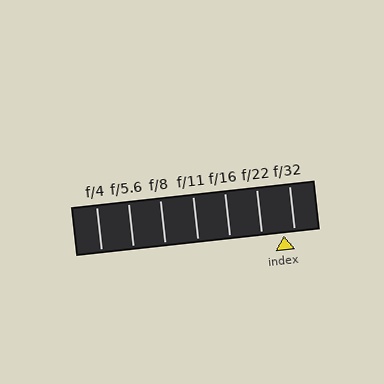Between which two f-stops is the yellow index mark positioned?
The index mark is between f/22 and f/32.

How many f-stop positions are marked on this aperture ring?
There are 7 f-stop positions marked.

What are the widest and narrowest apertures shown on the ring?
The widest aperture shown is f/4 and the narrowest is f/32.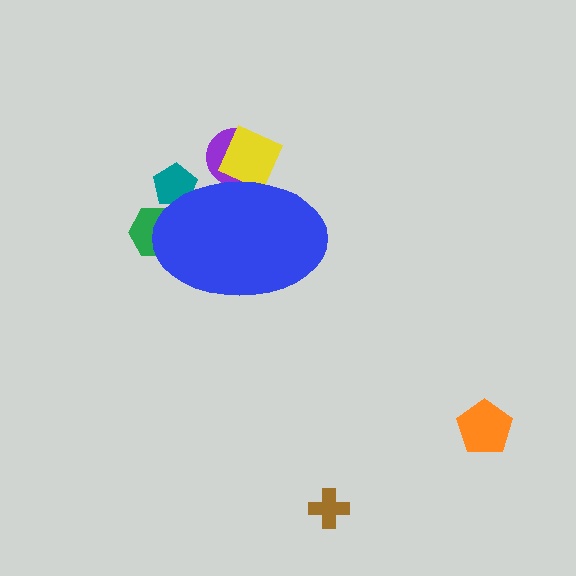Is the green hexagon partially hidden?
Yes, the green hexagon is partially hidden behind the blue ellipse.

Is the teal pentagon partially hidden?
Yes, the teal pentagon is partially hidden behind the blue ellipse.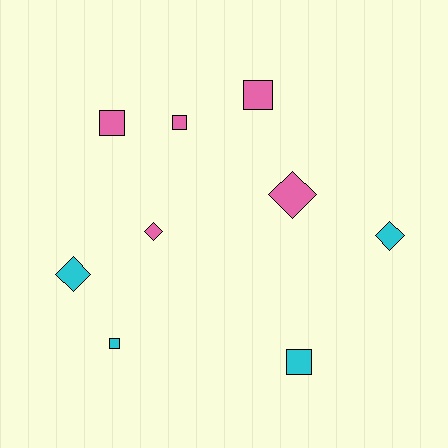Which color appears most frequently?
Pink, with 5 objects.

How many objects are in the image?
There are 9 objects.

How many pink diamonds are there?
There are 2 pink diamonds.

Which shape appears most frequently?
Square, with 5 objects.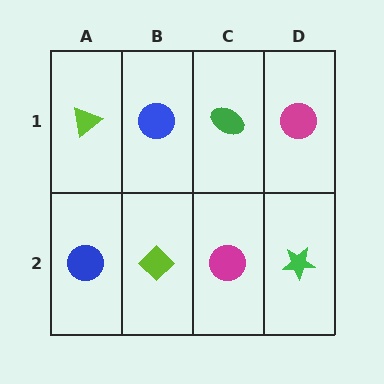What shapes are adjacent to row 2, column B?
A blue circle (row 1, column B), a blue circle (row 2, column A), a magenta circle (row 2, column C).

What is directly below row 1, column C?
A magenta circle.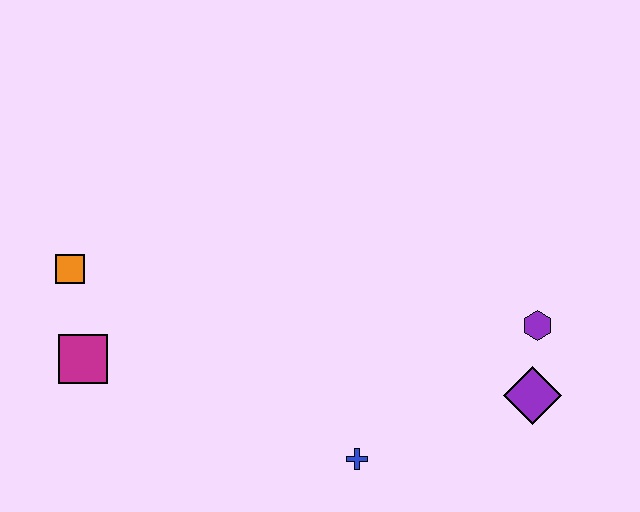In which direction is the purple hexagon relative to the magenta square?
The purple hexagon is to the right of the magenta square.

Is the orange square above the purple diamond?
Yes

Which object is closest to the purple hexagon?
The purple diamond is closest to the purple hexagon.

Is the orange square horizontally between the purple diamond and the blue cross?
No